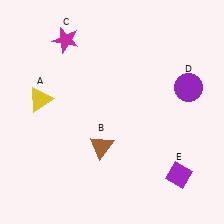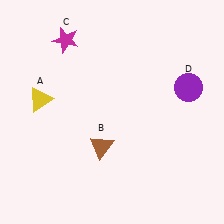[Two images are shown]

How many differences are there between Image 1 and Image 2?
There is 1 difference between the two images.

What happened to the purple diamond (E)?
The purple diamond (E) was removed in Image 2. It was in the bottom-right area of Image 1.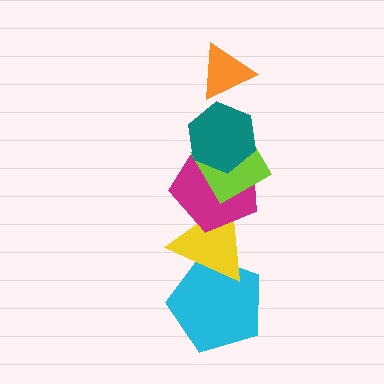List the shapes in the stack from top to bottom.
From top to bottom: the orange triangle, the teal hexagon, the lime diamond, the magenta pentagon, the yellow triangle, the cyan pentagon.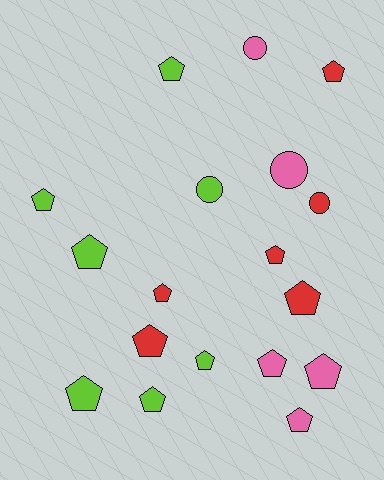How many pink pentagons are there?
There are 3 pink pentagons.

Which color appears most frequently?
Lime, with 7 objects.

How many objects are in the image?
There are 18 objects.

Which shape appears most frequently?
Pentagon, with 14 objects.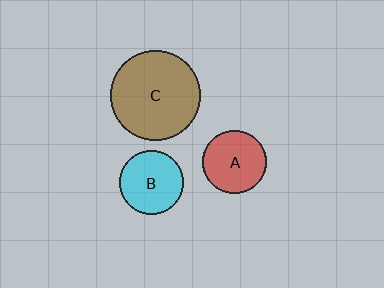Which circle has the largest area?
Circle C (brown).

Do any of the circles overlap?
No, none of the circles overlap.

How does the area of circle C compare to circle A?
Approximately 2.0 times.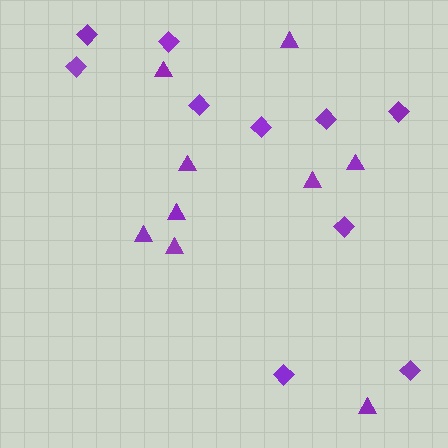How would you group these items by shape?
There are 2 groups: one group of triangles (9) and one group of diamonds (10).